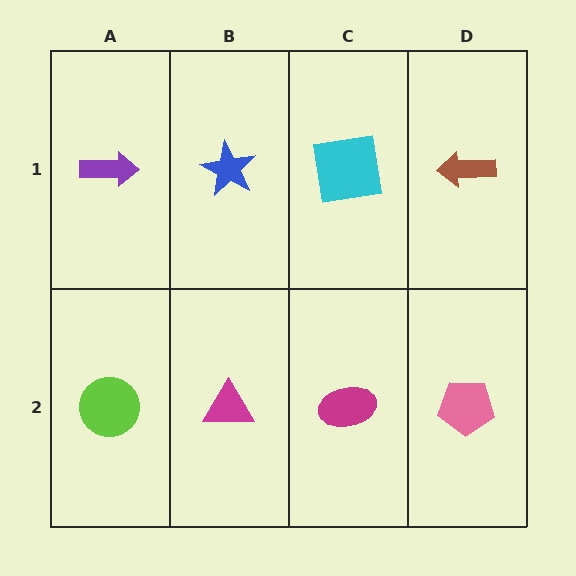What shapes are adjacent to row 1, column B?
A magenta triangle (row 2, column B), a purple arrow (row 1, column A), a cyan square (row 1, column C).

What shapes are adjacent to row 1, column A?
A lime circle (row 2, column A), a blue star (row 1, column B).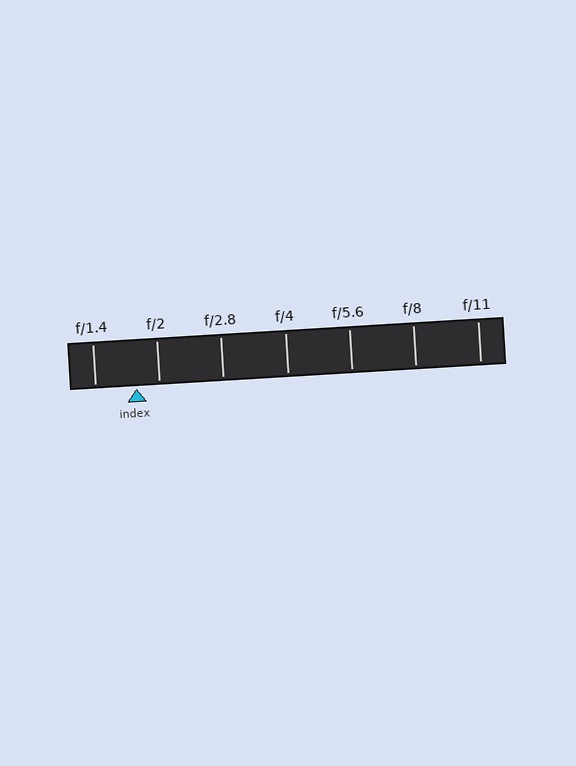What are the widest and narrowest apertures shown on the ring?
The widest aperture shown is f/1.4 and the narrowest is f/11.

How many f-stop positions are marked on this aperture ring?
There are 7 f-stop positions marked.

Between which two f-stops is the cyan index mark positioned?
The index mark is between f/1.4 and f/2.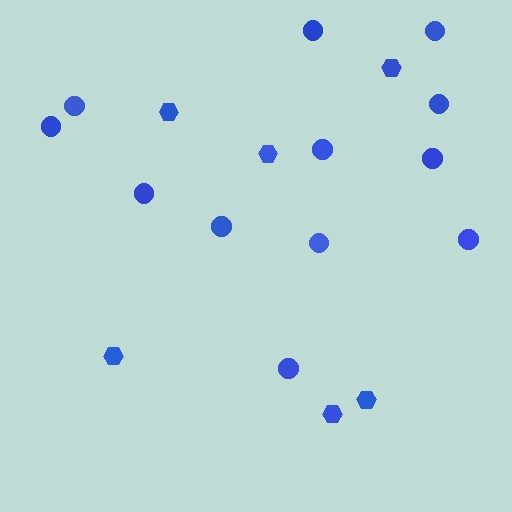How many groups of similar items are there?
There are 2 groups: one group of circles (12) and one group of hexagons (6).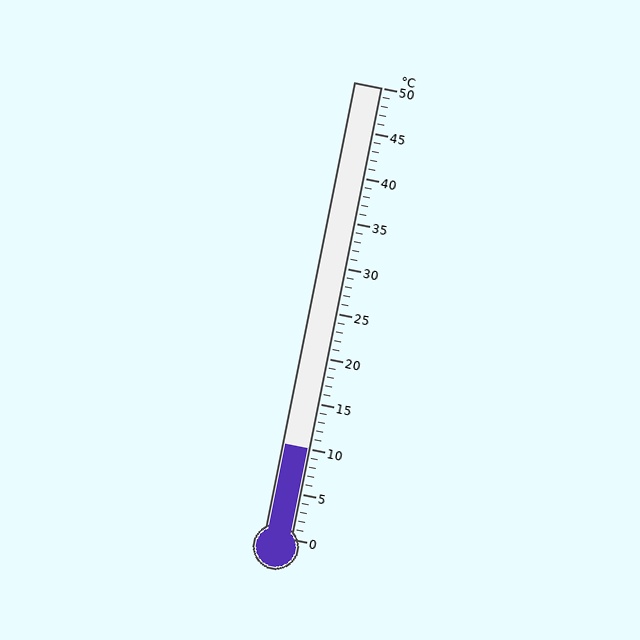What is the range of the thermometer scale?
The thermometer scale ranges from 0°C to 50°C.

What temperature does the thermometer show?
The thermometer shows approximately 10°C.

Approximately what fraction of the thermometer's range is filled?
The thermometer is filled to approximately 20% of its range.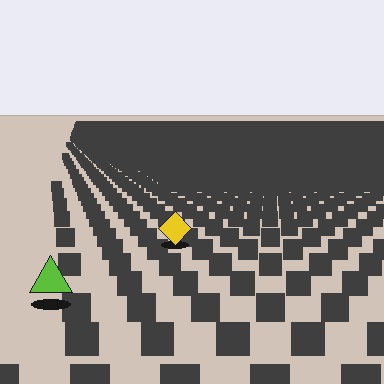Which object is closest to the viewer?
The lime triangle is closest. The texture marks near it are larger and more spread out.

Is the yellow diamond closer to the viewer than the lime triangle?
No. The lime triangle is closer — you can tell from the texture gradient: the ground texture is coarser near it.